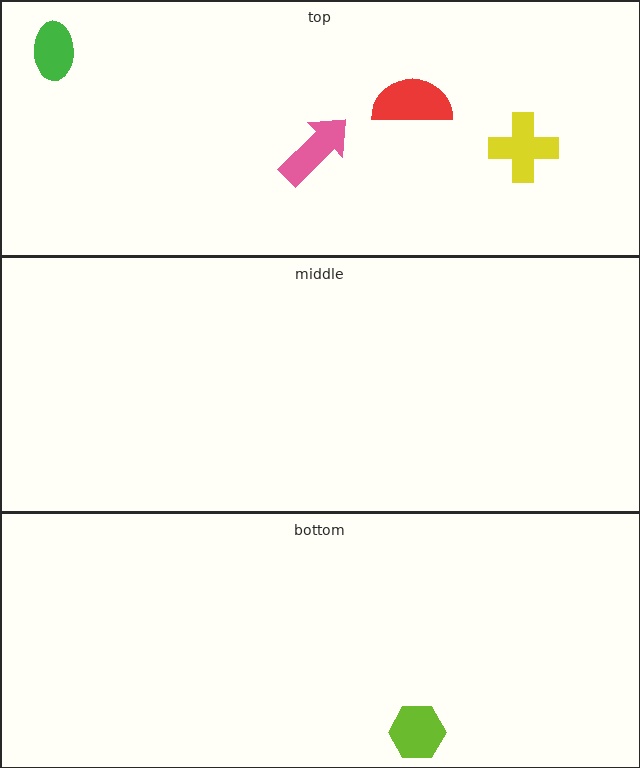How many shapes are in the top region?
4.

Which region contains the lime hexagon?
The bottom region.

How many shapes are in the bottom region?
1.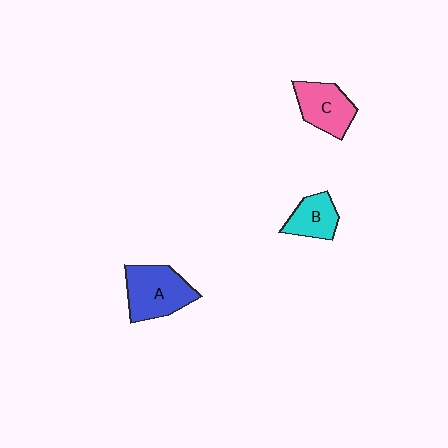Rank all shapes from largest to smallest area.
From largest to smallest: A (blue), C (pink), B (cyan).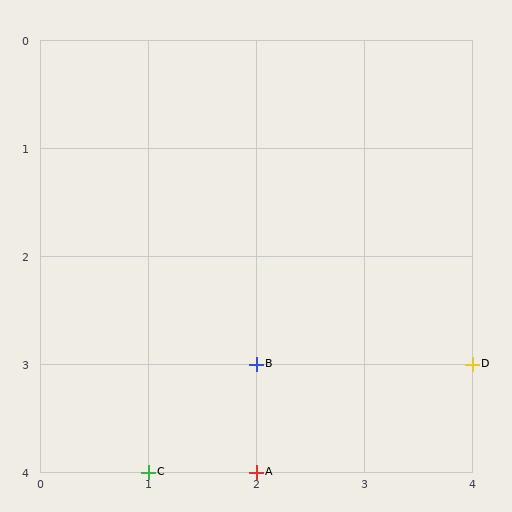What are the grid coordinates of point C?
Point C is at grid coordinates (1, 4).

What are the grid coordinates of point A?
Point A is at grid coordinates (2, 4).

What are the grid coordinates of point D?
Point D is at grid coordinates (4, 3).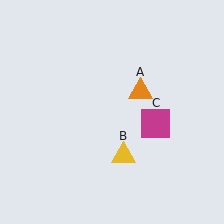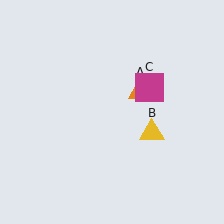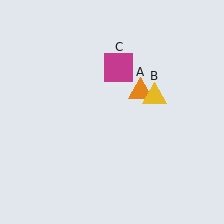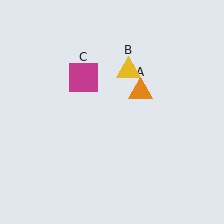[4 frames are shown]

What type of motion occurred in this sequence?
The yellow triangle (object B), magenta square (object C) rotated counterclockwise around the center of the scene.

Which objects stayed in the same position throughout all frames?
Orange triangle (object A) remained stationary.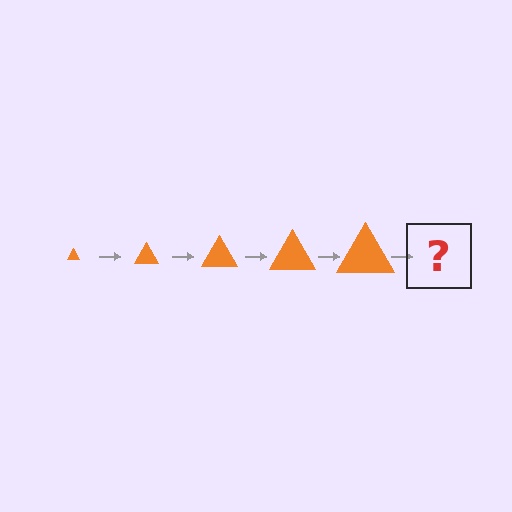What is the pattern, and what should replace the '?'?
The pattern is that the triangle gets progressively larger each step. The '?' should be an orange triangle, larger than the previous one.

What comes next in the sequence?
The next element should be an orange triangle, larger than the previous one.